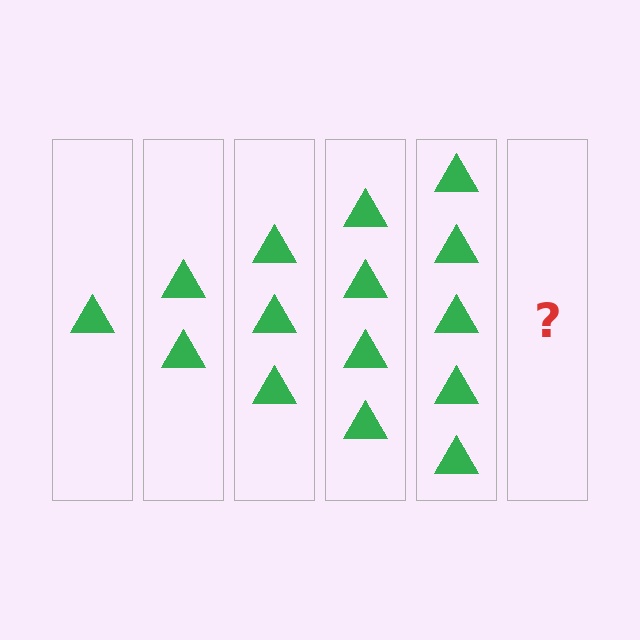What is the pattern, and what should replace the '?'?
The pattern is that each step adds one more triangle. The '?' should be 6 triangles.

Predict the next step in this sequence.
The next step is 6 triangles.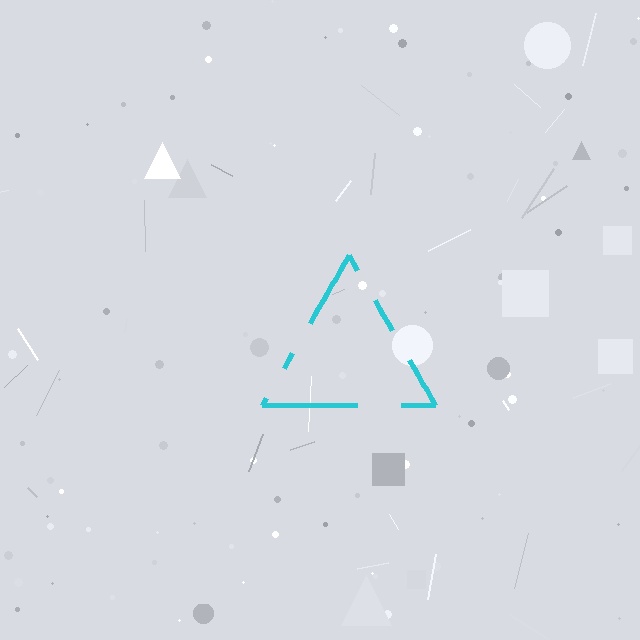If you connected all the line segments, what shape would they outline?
They would outline a triangle.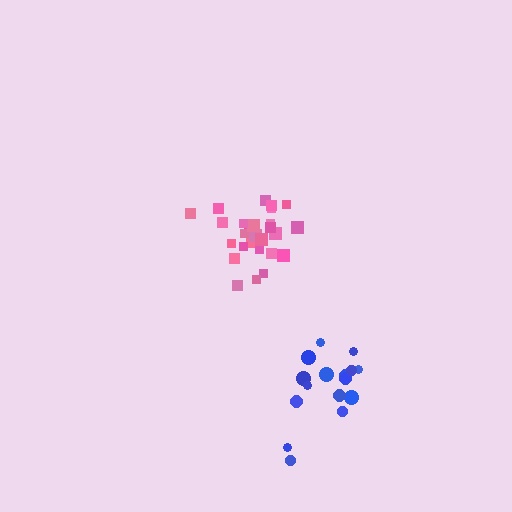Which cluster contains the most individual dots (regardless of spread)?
Pink (28).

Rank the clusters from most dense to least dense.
pink, blue.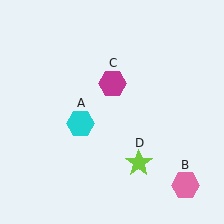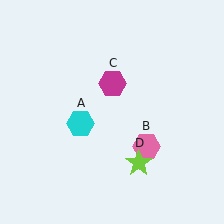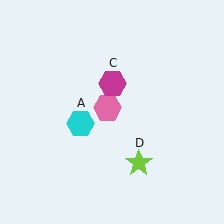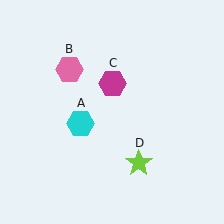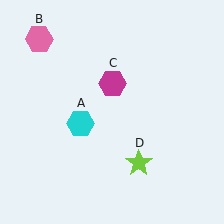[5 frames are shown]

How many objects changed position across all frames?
1 object changed position: pink hexagon (object B).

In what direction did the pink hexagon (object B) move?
The pink hexagon (object B) moved up and to the left.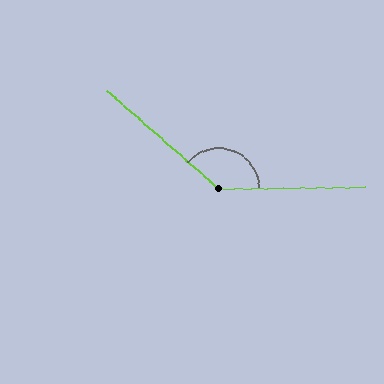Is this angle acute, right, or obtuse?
It is obtuse.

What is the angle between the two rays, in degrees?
Approximately 138 degrees.